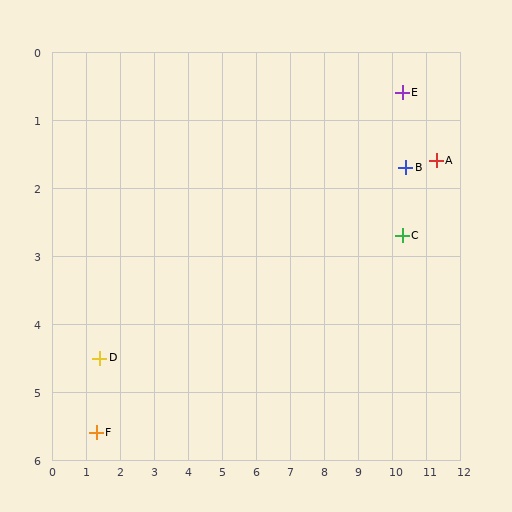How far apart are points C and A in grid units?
Points C and A are about 1.5 grid units apart.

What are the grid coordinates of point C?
Point C is at approximately (10.3, 2.7).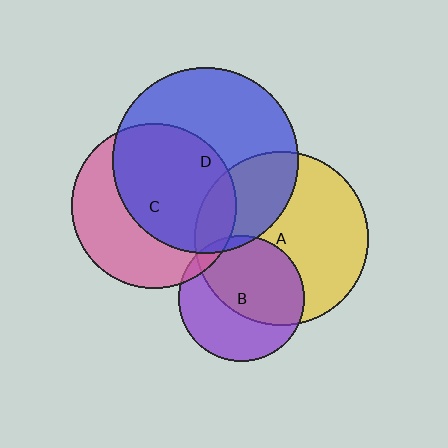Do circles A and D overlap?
Yes.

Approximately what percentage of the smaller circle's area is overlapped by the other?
Approximately 30%.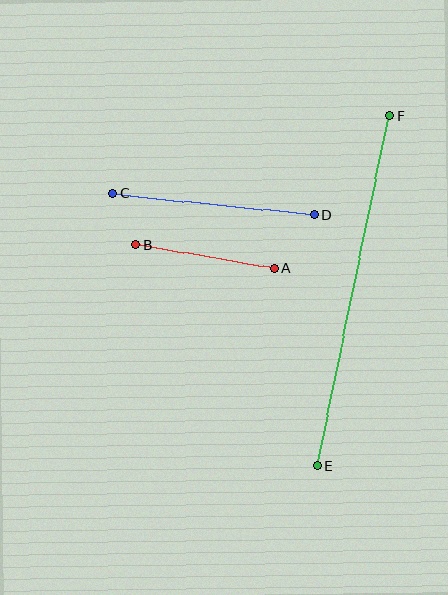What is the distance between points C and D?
The distance is approximately 203 pixels.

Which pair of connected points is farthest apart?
Points E and F are farthest apart.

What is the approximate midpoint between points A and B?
The midpoint is at approximately (205, 257) pixels.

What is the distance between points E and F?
The distance is approximately 357 pixels.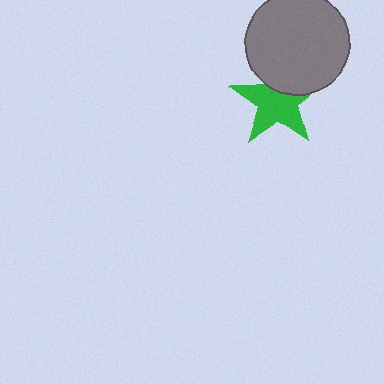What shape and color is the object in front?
The object in front is a gray circle.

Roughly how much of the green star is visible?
Most of it is visible (roughly 69%).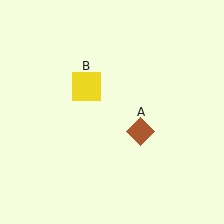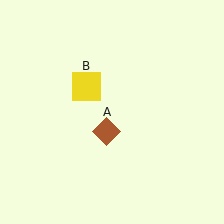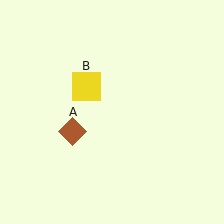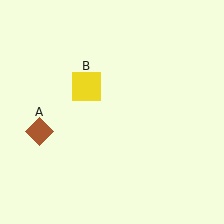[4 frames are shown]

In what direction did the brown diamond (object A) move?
The brown diamond (object A) moved left.